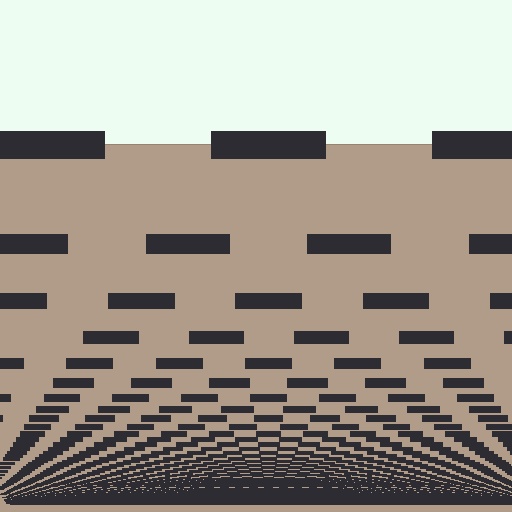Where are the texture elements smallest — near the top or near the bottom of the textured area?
Near the bottom.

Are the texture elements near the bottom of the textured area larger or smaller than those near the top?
Smaller. The gradient is inverted — elements near the bottom are smaller and denser.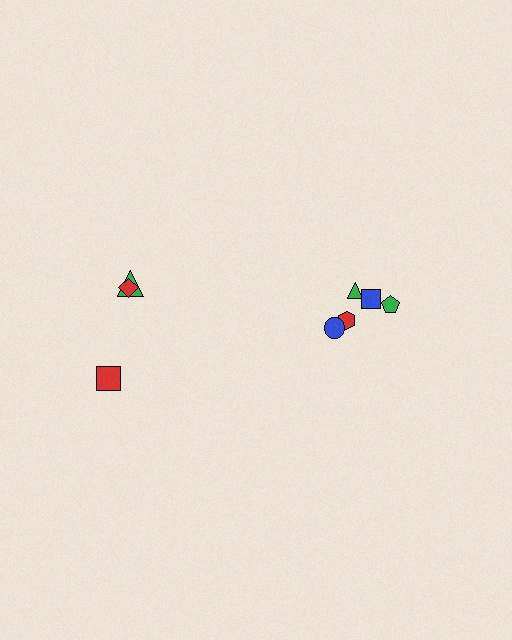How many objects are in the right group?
There are 5 objects.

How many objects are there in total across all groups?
There are 8 objects.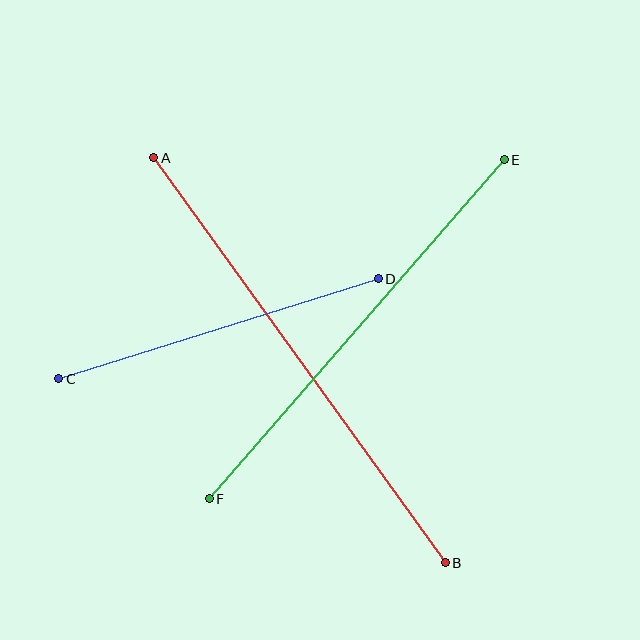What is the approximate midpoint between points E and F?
The midpoint is at approximately (357, 329) pixels.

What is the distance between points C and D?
The distance is approximately 335 pixels.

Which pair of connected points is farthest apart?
Points A and B are farthest apart.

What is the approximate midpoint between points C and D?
The midpoint is at approximately (219, 329) pixels.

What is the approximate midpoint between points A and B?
The midpoint is at approximately (300, 360) pixels.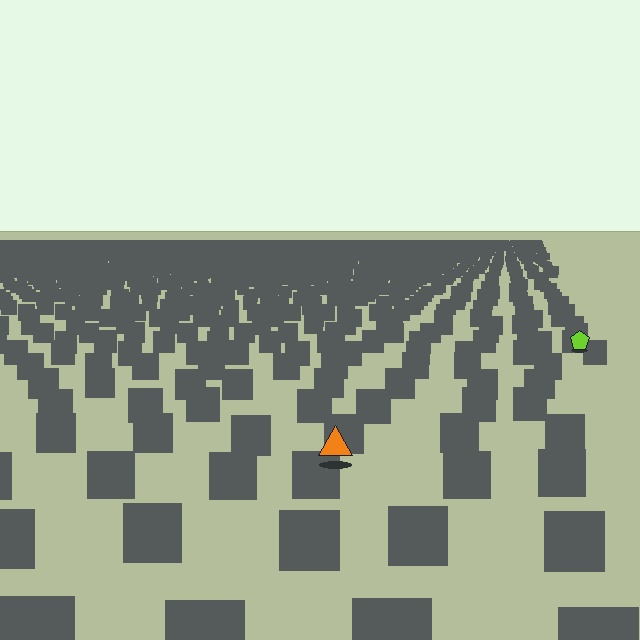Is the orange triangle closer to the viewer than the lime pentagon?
Yes. The orange triangle is closer — you can tell from the texture gradient: the ground texture is coarser near it.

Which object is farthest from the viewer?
The lime pentagon is farthest from the viewer. It appears smaller and the ground texture around it is denser.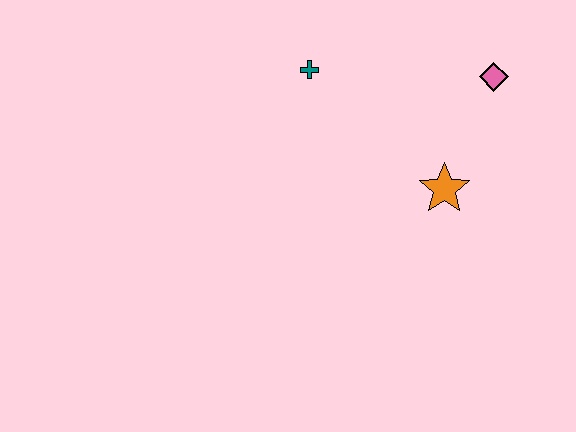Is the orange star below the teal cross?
Yes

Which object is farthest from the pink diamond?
The teal cross is farthest from the pink diamond.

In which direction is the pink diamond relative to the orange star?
The pink diamond is above the orange star.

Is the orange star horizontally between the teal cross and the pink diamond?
Yes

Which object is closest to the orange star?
The pink diamond is closest to the orange star.